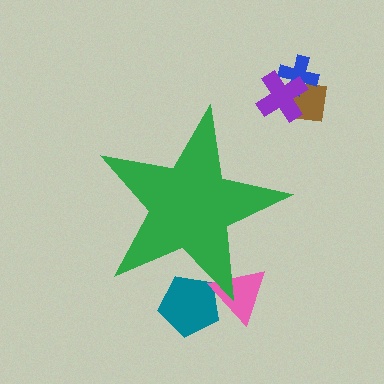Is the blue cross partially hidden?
No, the blue cross is fully visible.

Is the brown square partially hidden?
No, the brown square is fully visible.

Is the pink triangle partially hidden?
Yes, the pink triangle is partially hidden behind the green star.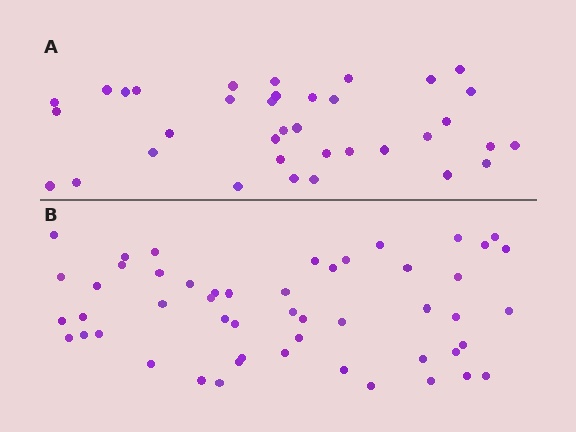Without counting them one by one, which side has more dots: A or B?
Region B (the bottom region) has more dots.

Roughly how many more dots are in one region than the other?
Region B has approximately 15 more dots than region A.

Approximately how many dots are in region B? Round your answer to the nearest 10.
About 50 dots. (The exact count is 51, which rounds to 50.)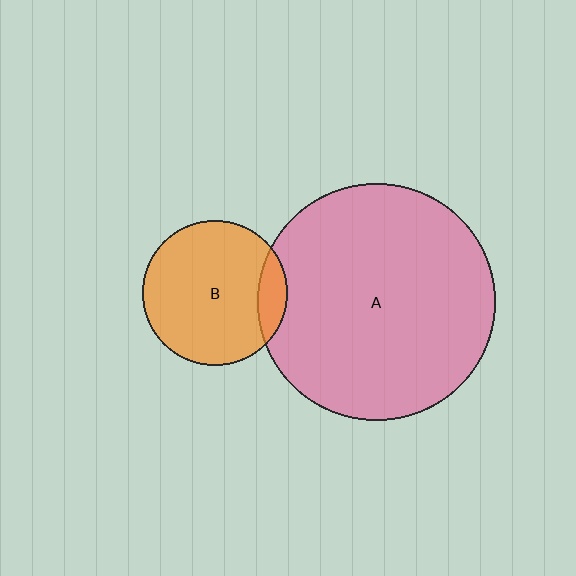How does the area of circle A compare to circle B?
Approximately 2.7 times.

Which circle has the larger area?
Circle A (pink).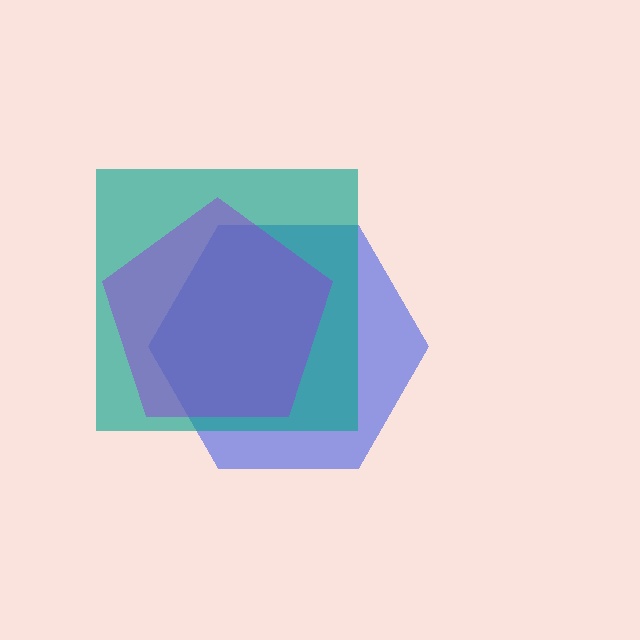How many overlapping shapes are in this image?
There are 3 overlapping shapes in the image.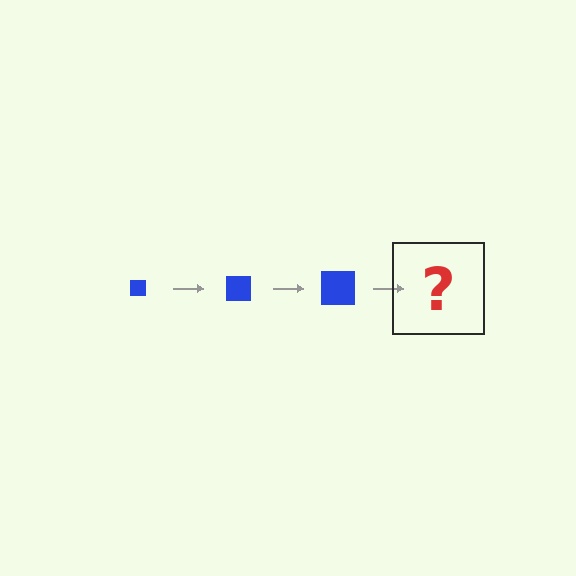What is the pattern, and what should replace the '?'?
The pattern is that the square gets progressively larger each step. The '?' should be a blue square, larger than the previous one.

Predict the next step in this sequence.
The next step is a blue square, larger than the previous one.